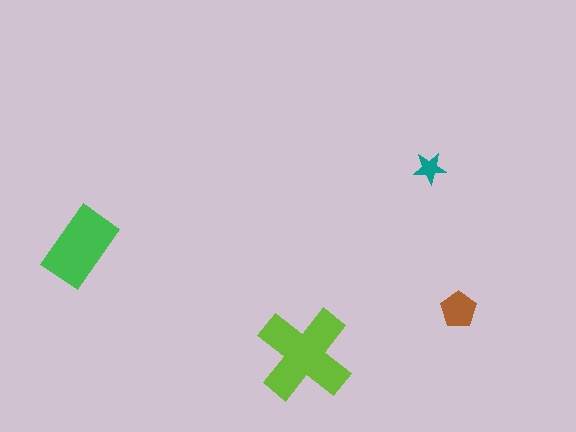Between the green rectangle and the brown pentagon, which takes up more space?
The green rectangle.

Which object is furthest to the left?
The green rectangle is leftmost.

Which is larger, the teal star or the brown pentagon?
The brown pentagon.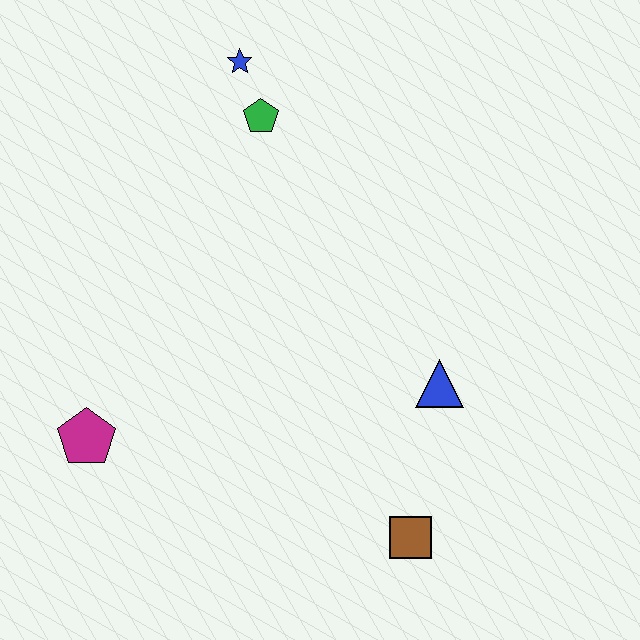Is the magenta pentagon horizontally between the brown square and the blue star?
No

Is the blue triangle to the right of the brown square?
Yes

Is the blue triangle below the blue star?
Yes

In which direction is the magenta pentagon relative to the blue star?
The magenta pentagon is below the blue star.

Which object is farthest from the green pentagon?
The brown square is farthest from the green pentagon.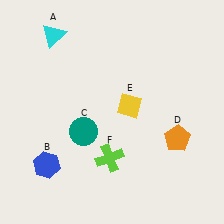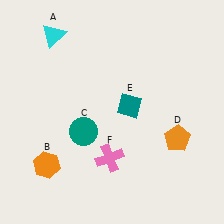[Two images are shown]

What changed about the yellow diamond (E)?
In Image 1, E is yellow. In Image 2, it changed to teal.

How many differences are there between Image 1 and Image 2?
There are 3 differences between the two images.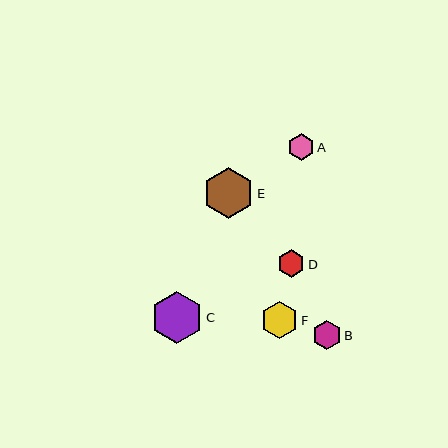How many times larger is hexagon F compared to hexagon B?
Hexagon F is approximately 1.3 times the size of hexagon B.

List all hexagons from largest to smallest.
From largest to smallest: C, E, F, B, D, A.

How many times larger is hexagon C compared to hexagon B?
Hexagon C is approximately 1.8 times the size of hexagon B.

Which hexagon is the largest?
Hexagon C is the largest with a size of approximately 52 pixels.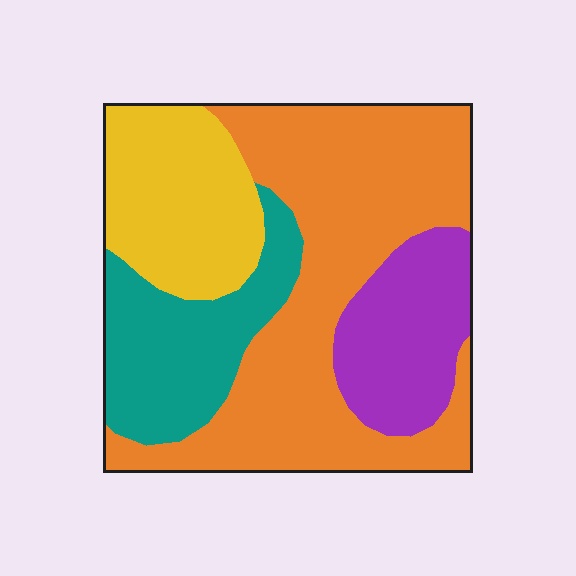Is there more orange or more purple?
Orange.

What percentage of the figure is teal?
Teal covers around 20% of the figure.